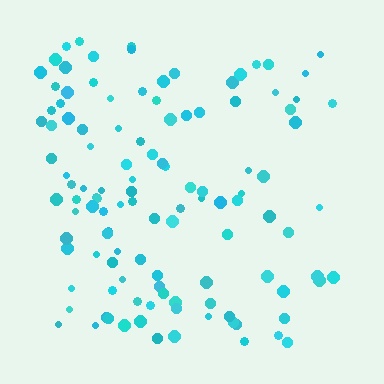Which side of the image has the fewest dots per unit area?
The right.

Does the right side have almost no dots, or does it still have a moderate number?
Still a moderate number, just noticeably fewer than the left.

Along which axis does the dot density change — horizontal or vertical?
Horizontal.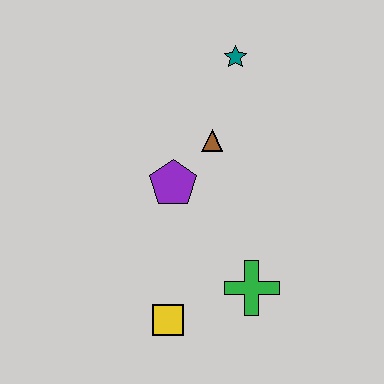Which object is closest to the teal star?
The brown triangle is closest to the teal star.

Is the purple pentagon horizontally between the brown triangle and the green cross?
No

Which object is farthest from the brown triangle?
The yellow square is farthest from the brown triangle.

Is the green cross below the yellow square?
No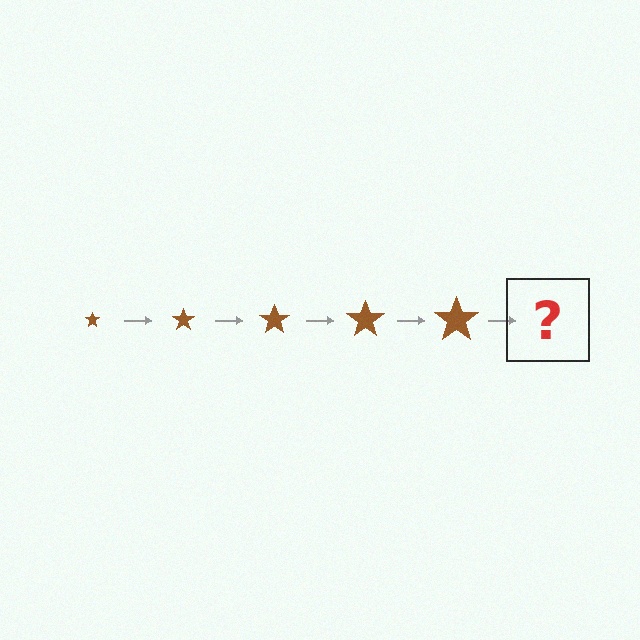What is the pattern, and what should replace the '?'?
The pattern is that the star gets progressively larger each step. The '?' should be a brown star, larger than the previous one.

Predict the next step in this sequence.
The next step is a brown star, larger than the previous one.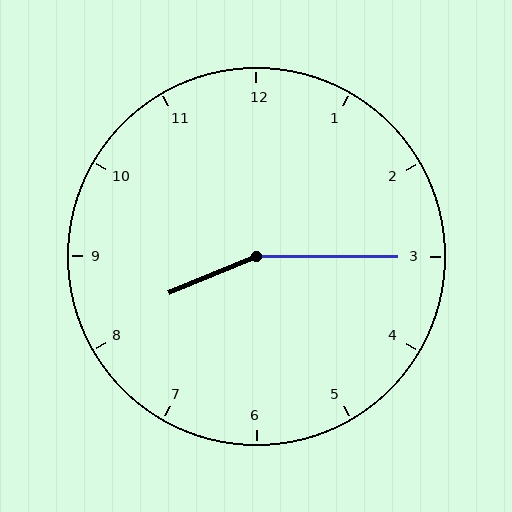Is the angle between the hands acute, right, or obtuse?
It is obtuse.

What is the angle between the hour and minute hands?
Approximately 158 degrees.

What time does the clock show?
8:15.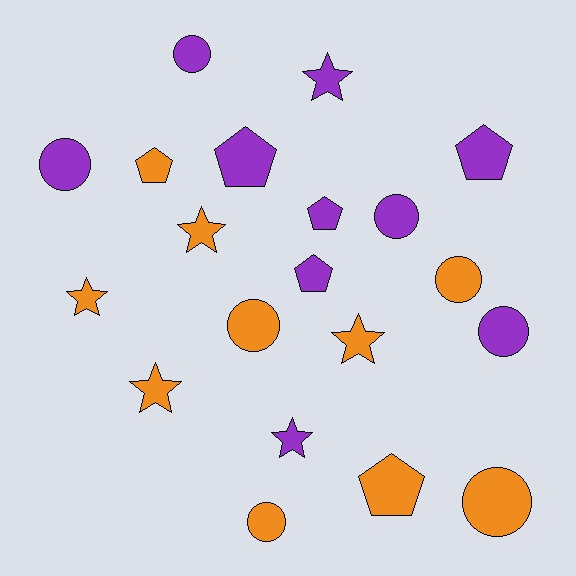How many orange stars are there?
There are 4 orange stars.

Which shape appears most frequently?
Circle, with 8 objects.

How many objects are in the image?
There are 20 objects.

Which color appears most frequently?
Purple, with 10 objects.